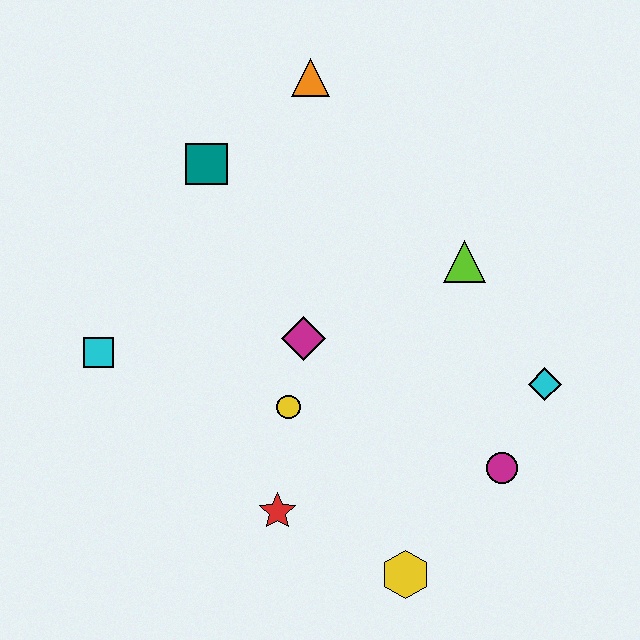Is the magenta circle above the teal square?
No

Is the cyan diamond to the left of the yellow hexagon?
No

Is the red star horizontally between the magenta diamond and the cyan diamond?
No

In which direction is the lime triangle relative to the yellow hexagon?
The lime triangle is above the yellow hexagon.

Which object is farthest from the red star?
The orange triangle is farthest from the red star.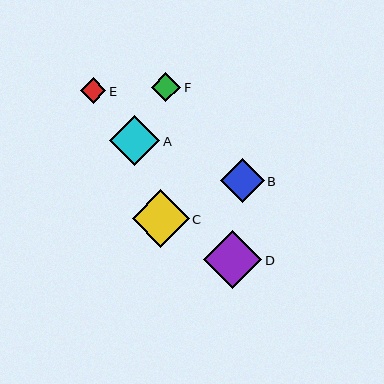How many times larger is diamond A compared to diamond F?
Diamond A is approximately 1.7 times the size of diamond F.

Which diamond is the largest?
Diamond D is the largest with a size of approximately 58 pixels.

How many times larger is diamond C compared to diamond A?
Diamond C is approximately 1.1 times the size of diamond A.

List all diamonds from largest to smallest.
From largest to smallest: D, C, A, B, F, E.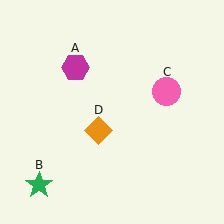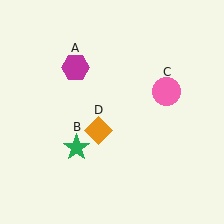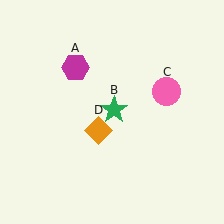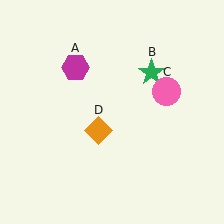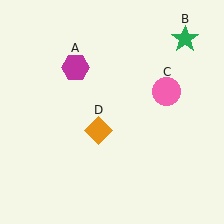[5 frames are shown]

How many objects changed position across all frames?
1 object changed position: green star (object B).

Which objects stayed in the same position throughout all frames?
Magenta hexagon (object A) and pink circle (object C) and orange diamond (object D) remained stationary.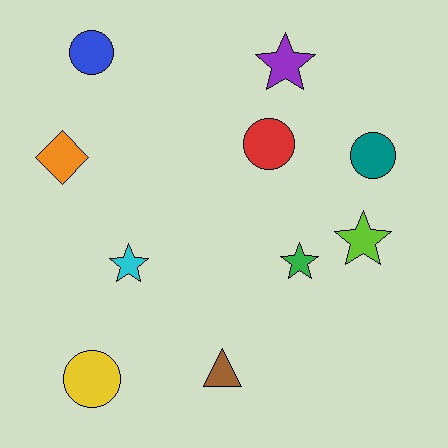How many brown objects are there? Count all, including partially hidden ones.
There is 1 brown object.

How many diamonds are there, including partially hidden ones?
There is 1 diamond.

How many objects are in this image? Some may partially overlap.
There are 10 objects.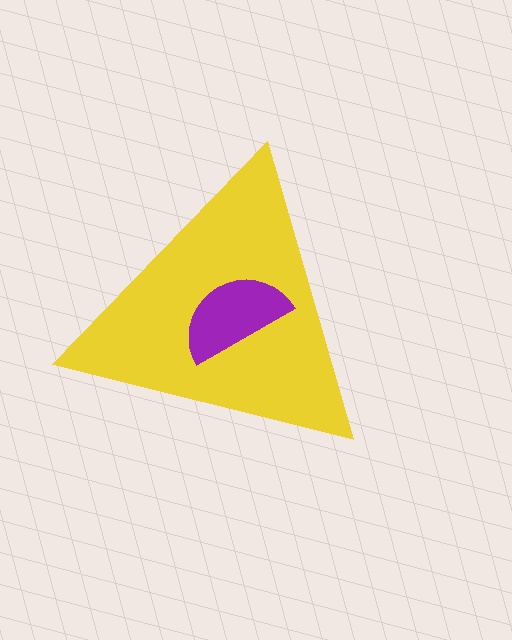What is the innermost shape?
The purple semicircle.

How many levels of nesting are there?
2.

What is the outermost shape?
The yellow triangle.